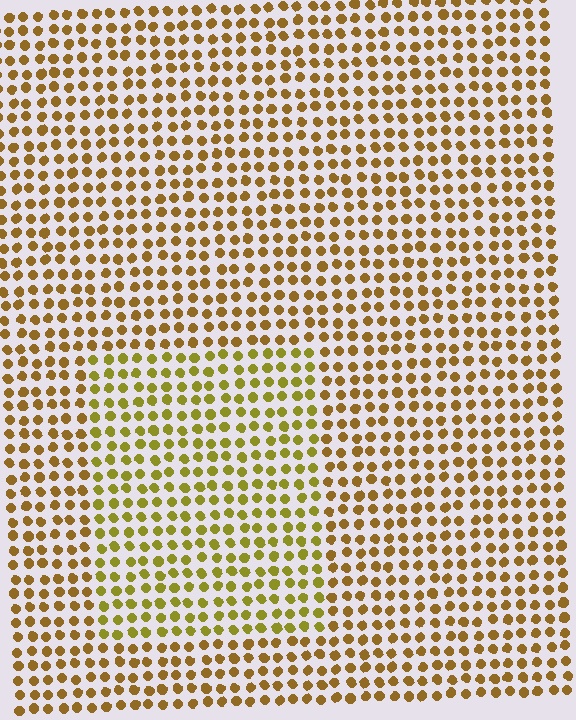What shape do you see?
I see a rectangle.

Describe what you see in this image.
The image is filled with small brown elements in a uniform arrangement. A rectangle-shaped region is visible where the elements are tinted to a slightly different hue, forming a subtle color boundary.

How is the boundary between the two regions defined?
The boundary is defined purely by a slight shift in hue (about 24 degrees). Spacing, size, and orientation are identical on both sides.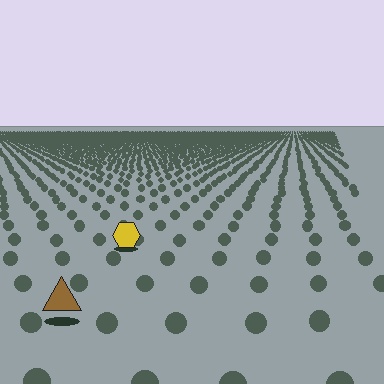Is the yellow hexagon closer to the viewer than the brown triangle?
No. The brown triangle is closer — you can tell from the texture gradient: the ground texture is coarser near it.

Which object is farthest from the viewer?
The yellow hexagon is farthest from the viewer. It appears smaller and the ground texture around it is denser.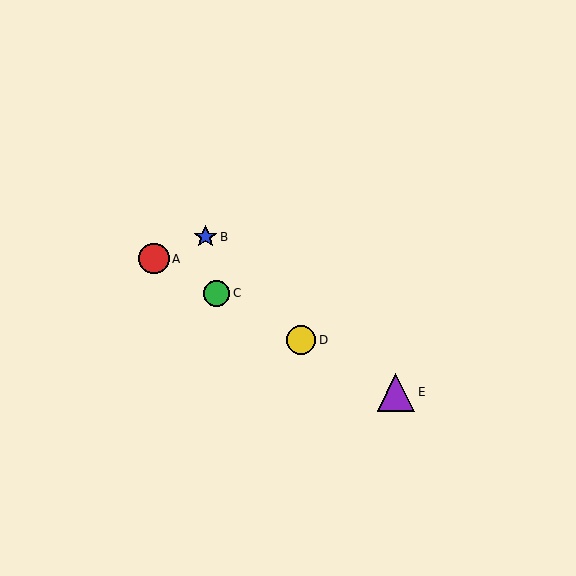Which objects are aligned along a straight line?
Objects A, C, D, E are aligned along a straight line.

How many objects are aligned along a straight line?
4 objects (A, C, D, E) are aligned along a straight line.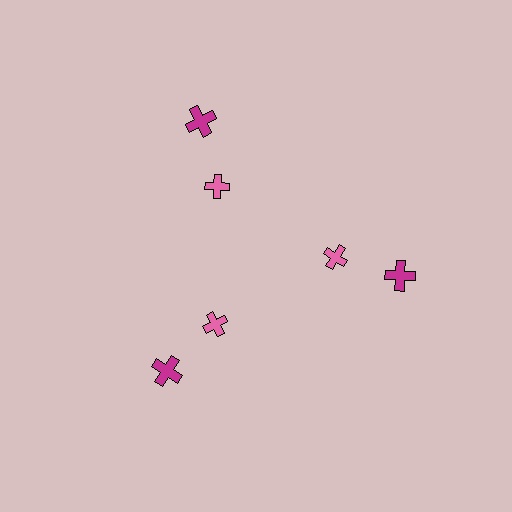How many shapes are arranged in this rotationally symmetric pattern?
There are 6 shapes, arranged in 3 groups of 2.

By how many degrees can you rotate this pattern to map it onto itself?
The pattern maps onto itself every 120 degrees of rotation.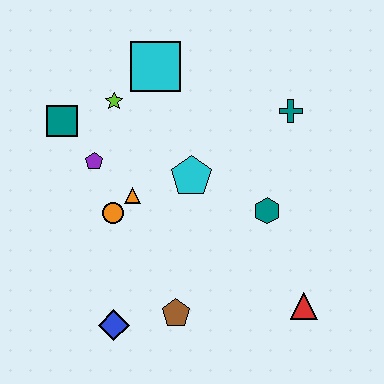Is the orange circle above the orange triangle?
No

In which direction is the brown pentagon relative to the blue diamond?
The brown pentagon is to the right of the blue diamond.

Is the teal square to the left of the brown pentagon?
Yes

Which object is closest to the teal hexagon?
The cyan pentagon is closest to the teal hexagon.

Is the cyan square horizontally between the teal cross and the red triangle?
No